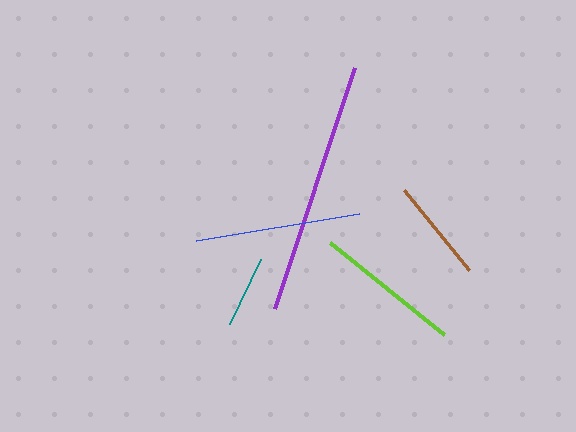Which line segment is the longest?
The purple line is the longest at approximately 254 pixels.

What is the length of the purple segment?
The purple segment is approximately 254 pixels long.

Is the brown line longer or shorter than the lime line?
The lime line is longer than the brown line.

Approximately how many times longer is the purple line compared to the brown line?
The purple line is approximately 2.5 times the length of the brown line.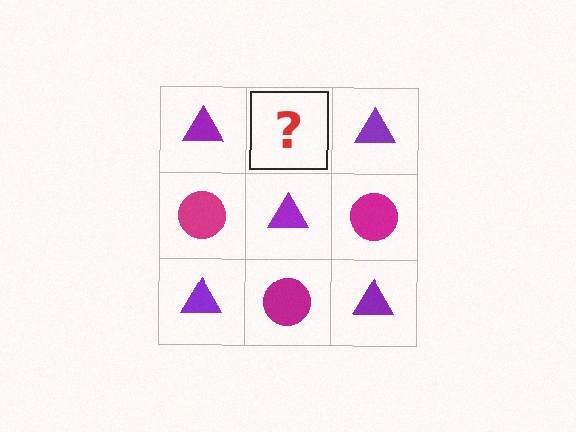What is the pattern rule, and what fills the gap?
The rule is that it alternates purple triangle and magenta circle in a checkerboard pattern. The gap should be filled with a magenta circle.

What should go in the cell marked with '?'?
The missing cell should contain a magenta circle.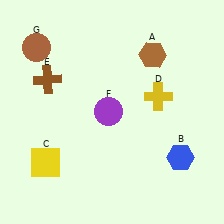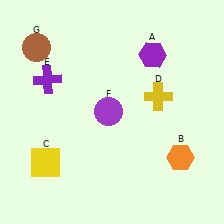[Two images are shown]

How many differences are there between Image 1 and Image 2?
There are 3 differences between the two images.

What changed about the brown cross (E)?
In Image 1, E is brown. In Image 2, it changed to purple.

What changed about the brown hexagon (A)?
In Image 1, A is brown. In Image 2, it changed to purple.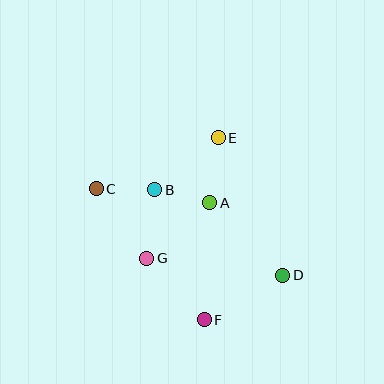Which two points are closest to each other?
Points A and B are closest to each other.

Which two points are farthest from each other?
Points C and D are farthest from each other.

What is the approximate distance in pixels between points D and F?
The distance between D and F is approximately 90 pixels.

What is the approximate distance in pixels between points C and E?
The distance between C and E is approximately 132 pixels.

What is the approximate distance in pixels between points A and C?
The distance between A and C is approximately 114 pixels.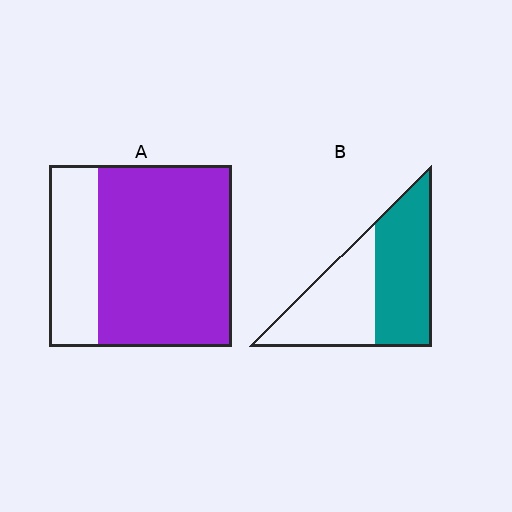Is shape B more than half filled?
Roughly half.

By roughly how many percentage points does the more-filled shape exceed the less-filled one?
By roughly 20 percentage points (A over B).